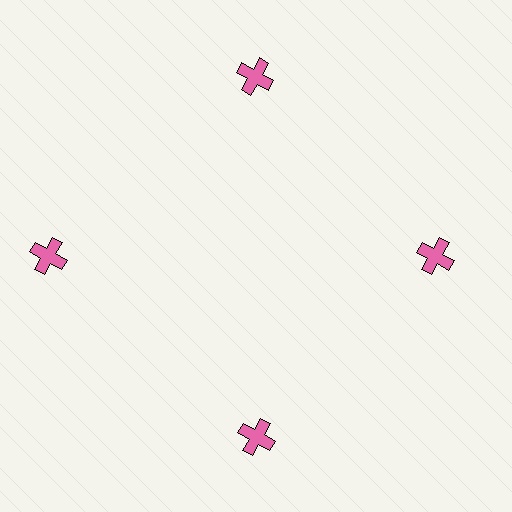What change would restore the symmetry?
The symmetry would be restored by moving it inward, back onto the ring so that all 4 crosses sit at equal angles and equal distance from the center.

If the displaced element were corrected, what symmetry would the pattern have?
It would have 4-fold rotational symmetry — the pattern would map onto itself every 90 degrees.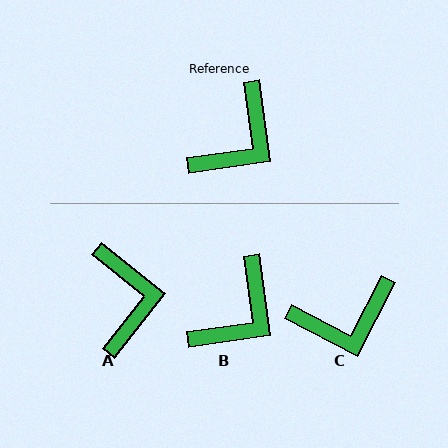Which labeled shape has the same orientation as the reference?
B.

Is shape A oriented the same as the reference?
No, it is off by about 44 degrees.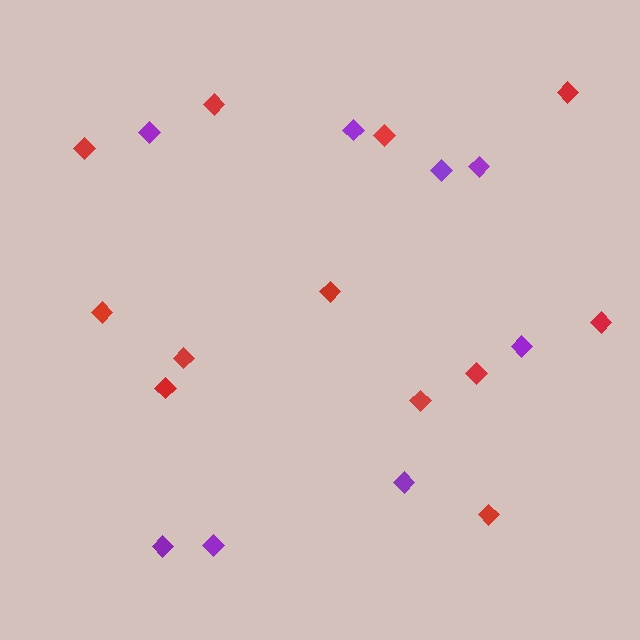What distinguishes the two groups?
There are 2 groups: one group of red diamonds (12) and one group of purple diamonds (8).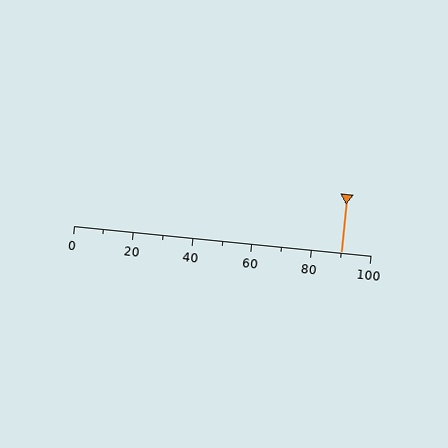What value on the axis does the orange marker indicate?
The marker indicates approximately 90.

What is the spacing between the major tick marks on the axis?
The major ticks are spaced 20 apart.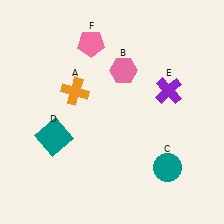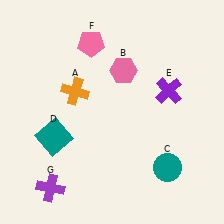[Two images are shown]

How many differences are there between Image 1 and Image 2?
There is 1 difference between the two images.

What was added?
A purple cross (G) was added in Image 2.